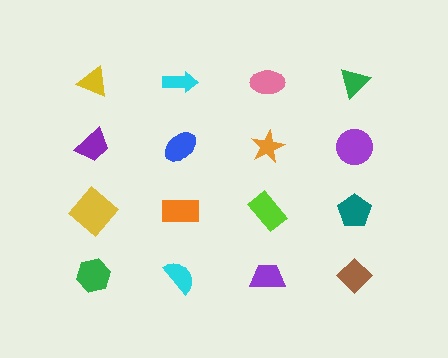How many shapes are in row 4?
4 shapes.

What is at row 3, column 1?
A yellow diamond.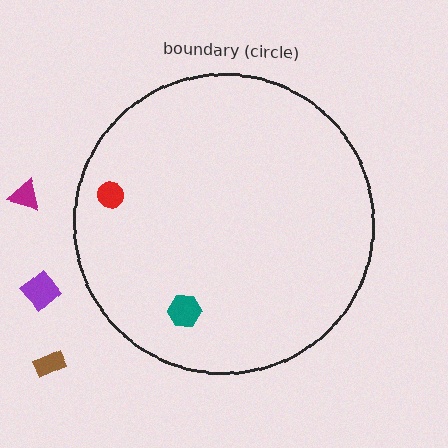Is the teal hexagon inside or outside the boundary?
Inside.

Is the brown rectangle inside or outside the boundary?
Outside.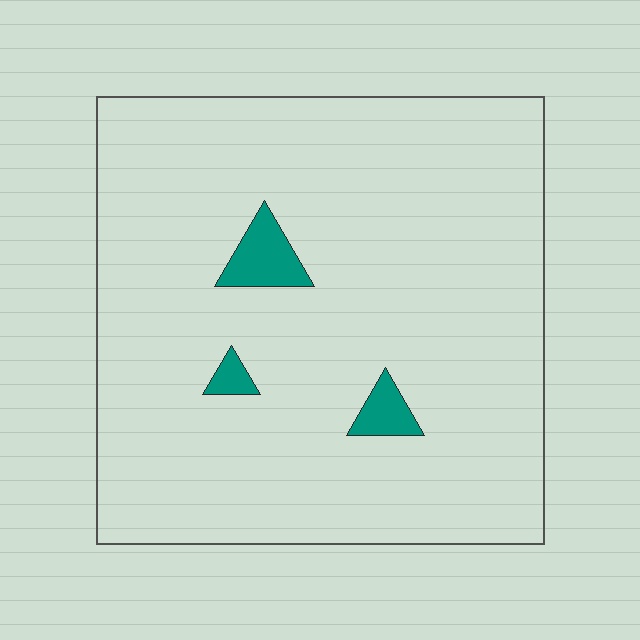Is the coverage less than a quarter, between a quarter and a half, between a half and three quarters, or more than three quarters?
Less than a quarter.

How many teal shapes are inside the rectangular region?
3.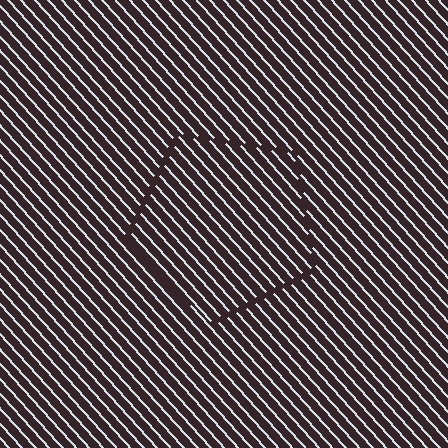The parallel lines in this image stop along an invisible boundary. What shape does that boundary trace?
An illusory pentagon. The interior of the shape contains the same grating, shifted by half a period — the contour is defined by the phase discontinuity where line-ends from the inner and outer gratings abut.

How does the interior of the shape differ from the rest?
The interior of the shape contains the same grating, shifted by half a period — the contour is defined by the phase discontinuity where line-ends from the inner and outer gratings abut.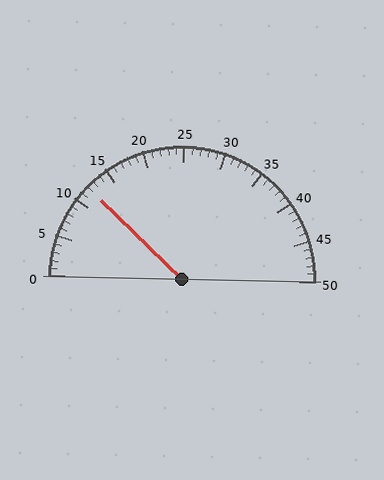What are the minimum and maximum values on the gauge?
The gauge ranges from 0 to 50.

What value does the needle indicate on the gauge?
The needle indicates approximately 12.